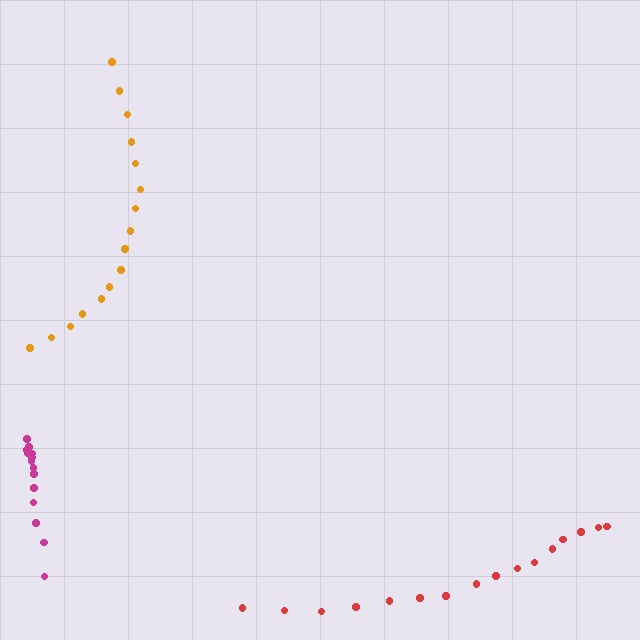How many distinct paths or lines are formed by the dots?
There are 3 distinct paths.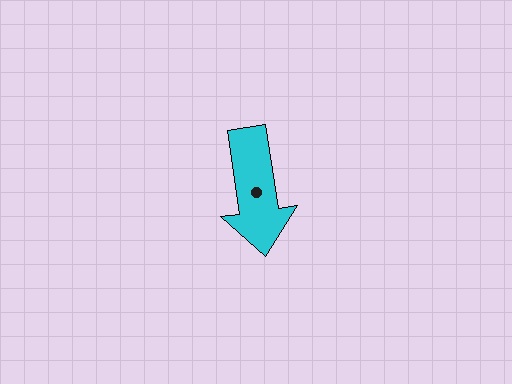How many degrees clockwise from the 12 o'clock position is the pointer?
Approximately 172 degrees.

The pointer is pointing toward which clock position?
Roughly 6 o'clock.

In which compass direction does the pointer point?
South.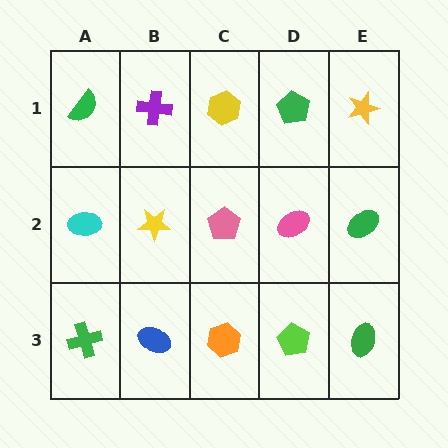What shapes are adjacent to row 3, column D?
A pink ellipse (row 2, column D), an orange hexagon (row 3, column C), a green ellipse (row 3, column E).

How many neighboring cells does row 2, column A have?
3.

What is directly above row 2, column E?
A yellow star.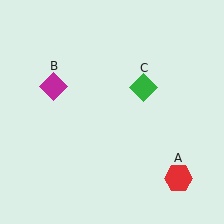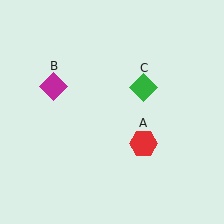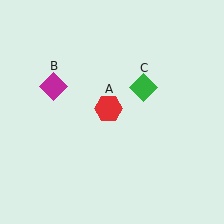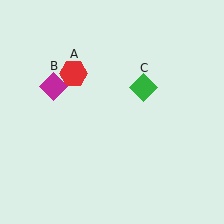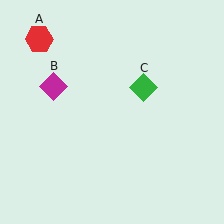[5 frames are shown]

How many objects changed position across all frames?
1 object changed position: red hexagon (object A).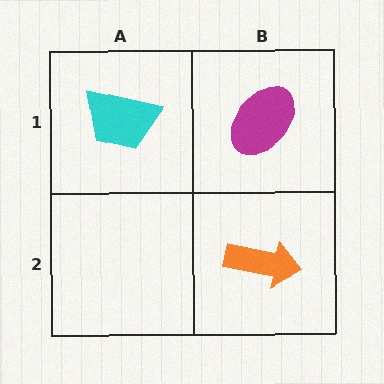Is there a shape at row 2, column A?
No, that cell is empty.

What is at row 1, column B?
A magenta ellipse.